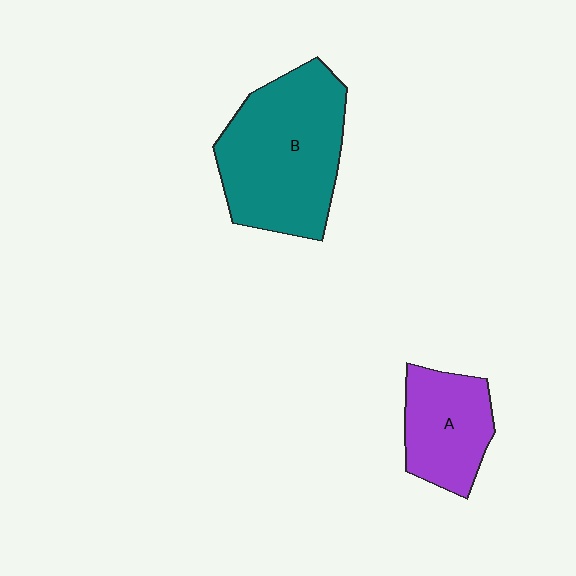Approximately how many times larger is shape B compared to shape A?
Approximately 1.9 times.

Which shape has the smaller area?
Shape A (purple).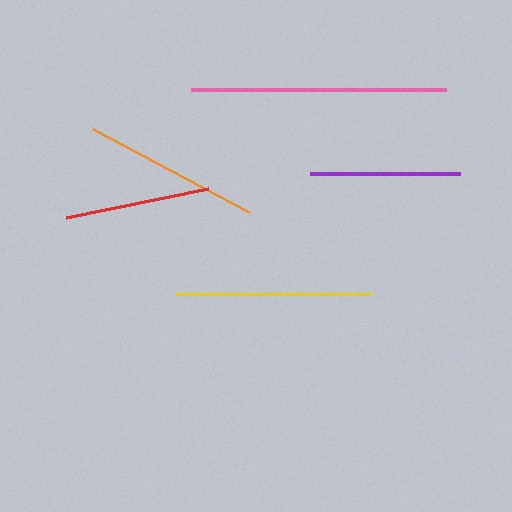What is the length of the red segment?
The red segment is approximately 144 pixels long.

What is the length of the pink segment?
The pink segment is approximately 255 pixels long.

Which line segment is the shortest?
The red line is the shortest at approximately 144 pixels.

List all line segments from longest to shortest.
From longest to shortest: pink, yellow, orange, purple, red.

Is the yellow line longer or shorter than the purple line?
The yellow line is longer than the purple line.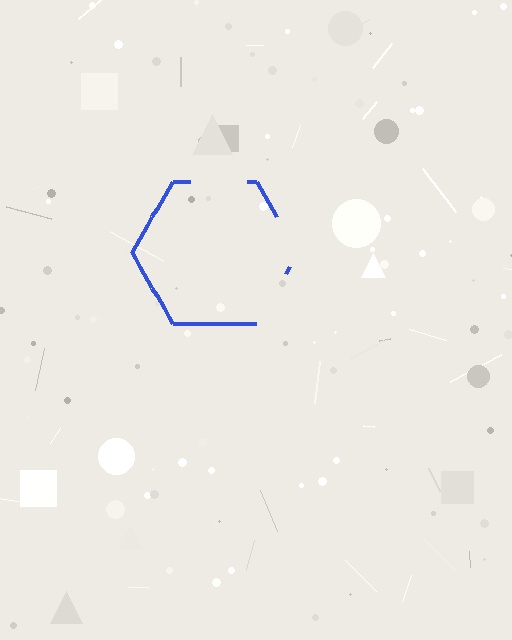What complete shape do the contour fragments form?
The contour fragments form a hexagon.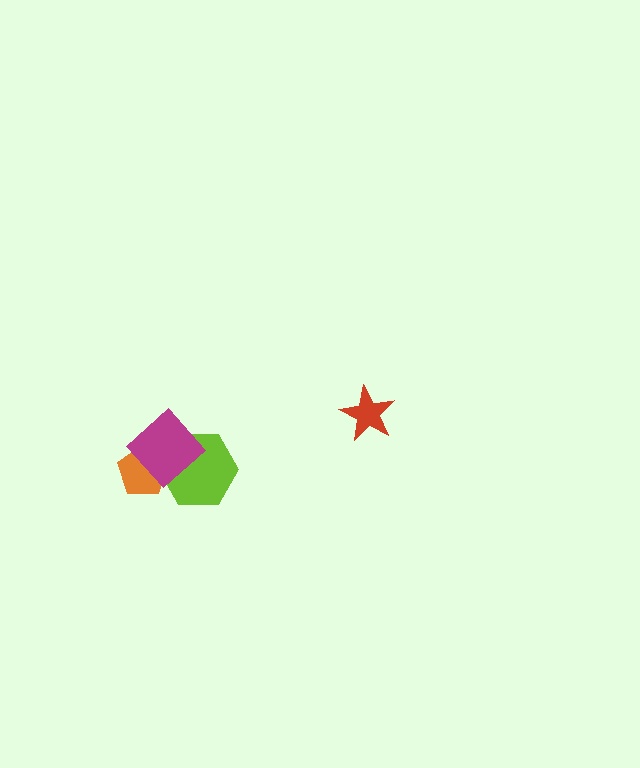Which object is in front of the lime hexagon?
The magenta diamond is in front of the lime hexagon.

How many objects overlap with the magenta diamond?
2 objects overlap with the magenta diamond.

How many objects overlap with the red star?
0 objects overlap with the red star.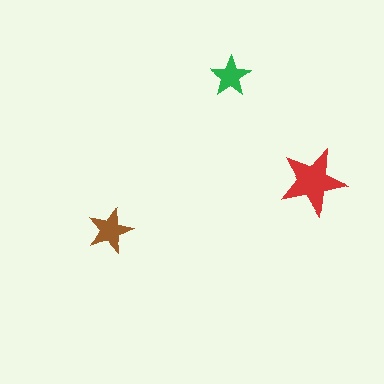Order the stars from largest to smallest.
the red one, the brown one, the green one.